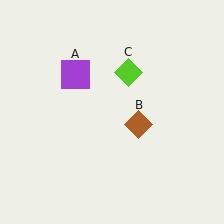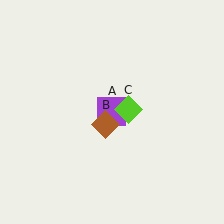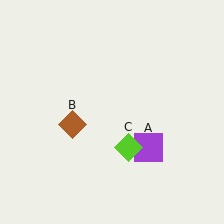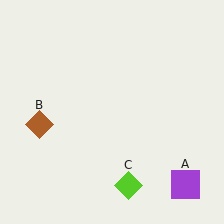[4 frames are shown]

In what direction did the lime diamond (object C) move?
The lime diamond (object C) moved down.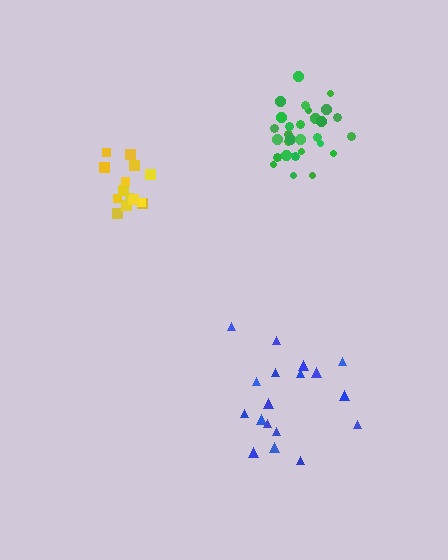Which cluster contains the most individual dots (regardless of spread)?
Green (29).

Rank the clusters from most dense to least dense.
green, yellow, blue.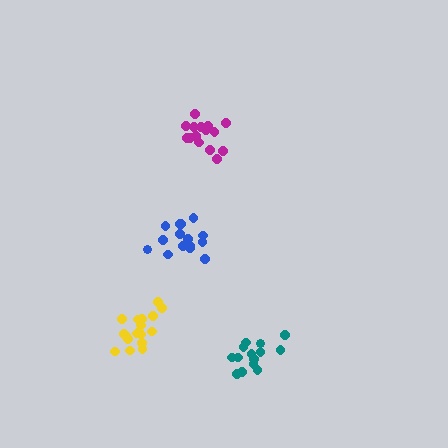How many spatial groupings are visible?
There are 4 spatial groupings.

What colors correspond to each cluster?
The clusters are colored: magenta, blue, yellow, teal.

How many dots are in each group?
Group 1: 16 dots, Group 2: 15 dots, Group 3: 18 dots, Group 4: 14 dots (63 total).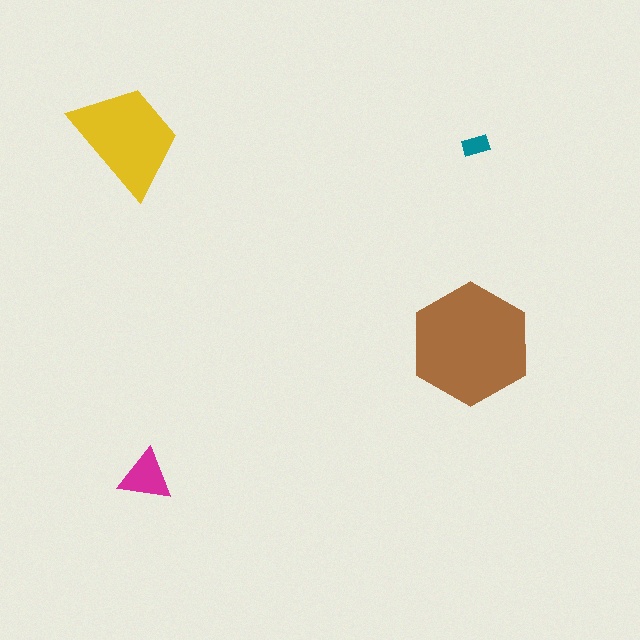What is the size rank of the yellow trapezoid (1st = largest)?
2nd.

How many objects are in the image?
There are 4 objects in the image.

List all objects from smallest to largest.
The teal rectangle, the magenta triangle, the yellow trapezoid, the brown hexagon.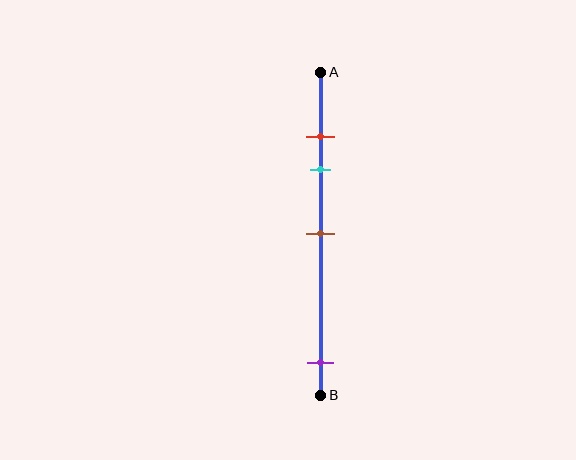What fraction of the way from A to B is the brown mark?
The brown mark is approximately 50% (0.5) of the way from A to B.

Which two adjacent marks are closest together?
The red and cyan marks are the closest adjacent pair.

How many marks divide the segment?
There are 4 marks dividing the segment.